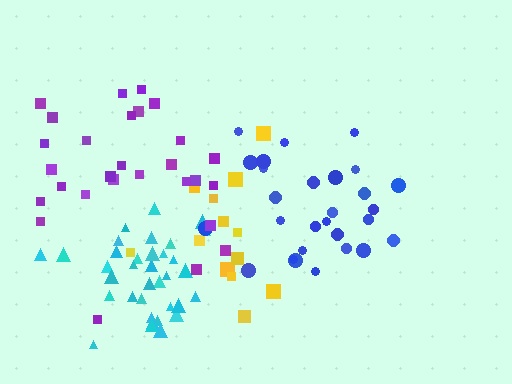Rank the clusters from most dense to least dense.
cyan, blue, purple, yellow.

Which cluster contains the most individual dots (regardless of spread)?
Cyan (35).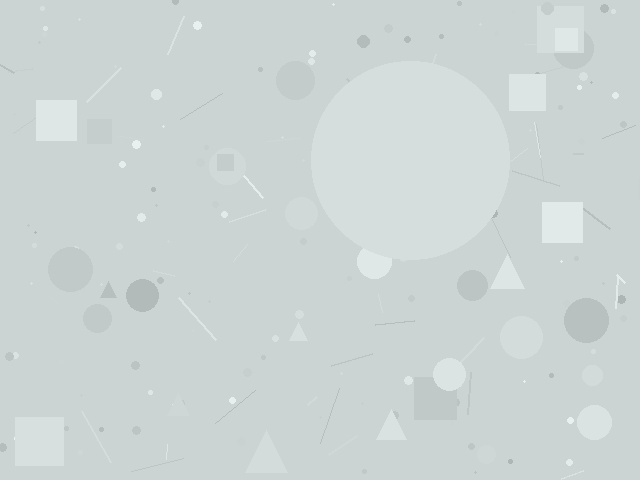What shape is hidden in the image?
A circle is hidden in the image.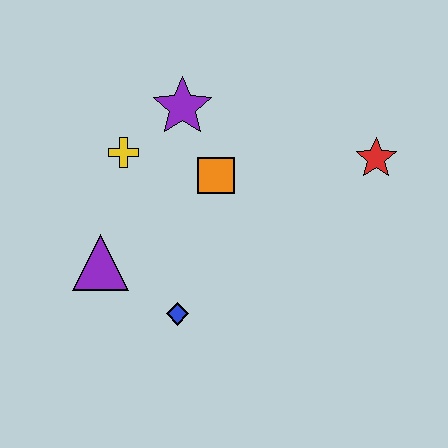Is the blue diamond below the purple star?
Yes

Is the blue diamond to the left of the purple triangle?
No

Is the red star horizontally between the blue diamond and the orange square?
No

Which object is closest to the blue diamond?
The purple triangle is closest to the blue diamond.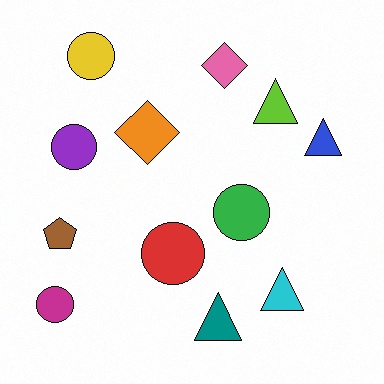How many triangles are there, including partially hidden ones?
There are 4 triangles.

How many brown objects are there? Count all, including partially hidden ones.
There is 1 brown object.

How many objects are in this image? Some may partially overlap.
There are 12 objects.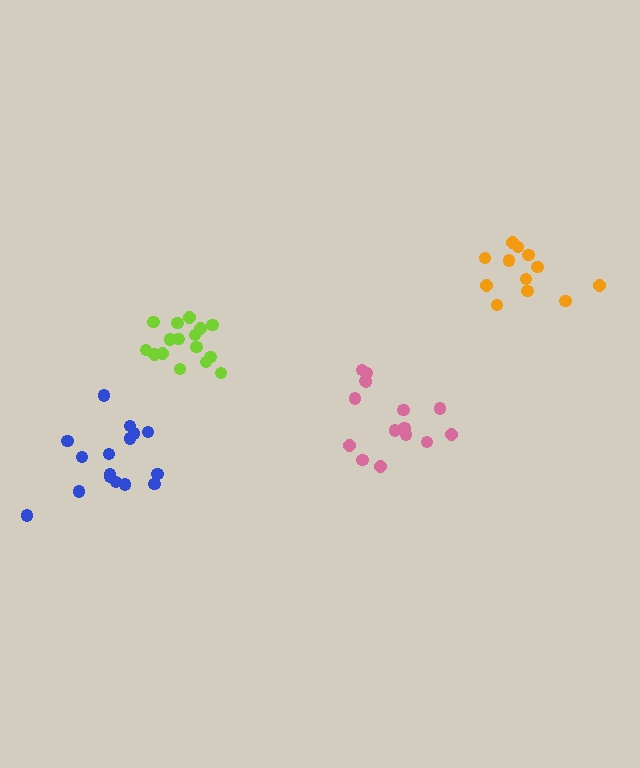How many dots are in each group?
Group 1: 17 dots, Group 2: 15 dots, Group 3: 12 dots, Group 4: 16 dots (60 total).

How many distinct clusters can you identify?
There are 4 distinct clusters.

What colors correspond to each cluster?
The clusters are colored: blue, pink, orange, lime.